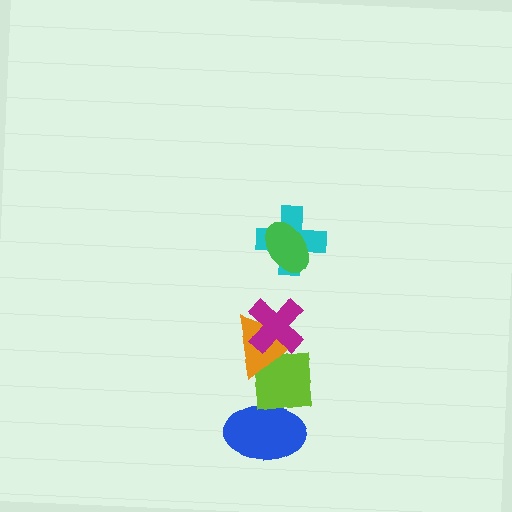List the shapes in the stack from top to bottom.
From top to bottom: the green ellipse, the cyan cross, the magenta cross, the orange triangle, the lime square, the blue ellipse.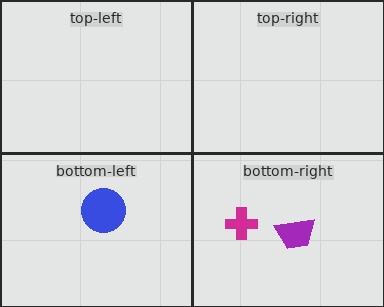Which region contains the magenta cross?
The bottom-right region.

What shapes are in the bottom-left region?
The blue circle.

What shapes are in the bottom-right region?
The magenta cross, the purple trapezoid.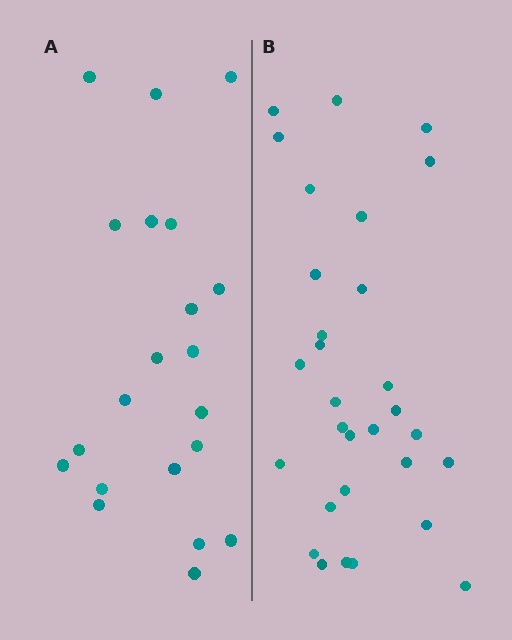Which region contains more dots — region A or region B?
Region B (the right region) has more dots.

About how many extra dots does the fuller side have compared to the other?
Region B has roughly 8 or so more dots than region A.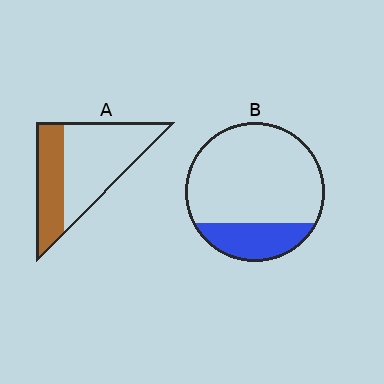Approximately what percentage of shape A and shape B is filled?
A is approximately 35% and B is approximately 25%.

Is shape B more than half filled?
No.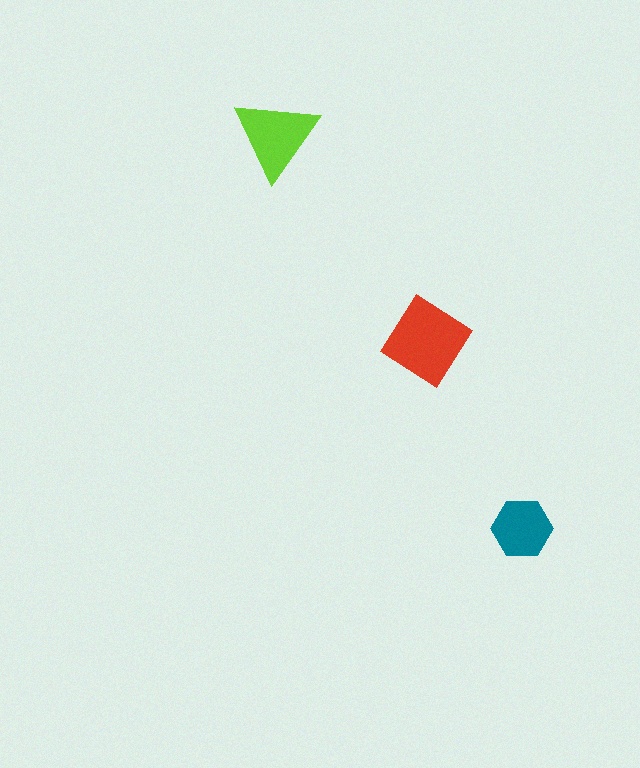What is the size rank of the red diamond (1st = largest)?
1st.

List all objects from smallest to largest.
The teal hexagon, the lime triangle, the red diamond.